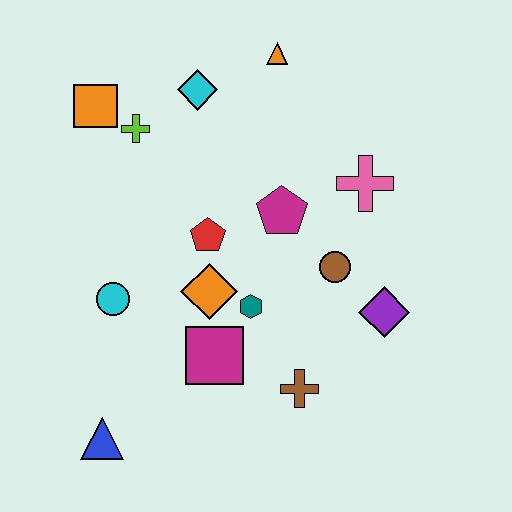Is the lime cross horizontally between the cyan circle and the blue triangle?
No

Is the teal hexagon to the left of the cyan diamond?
No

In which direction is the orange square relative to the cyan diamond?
The orange square is to the left of the cyan diamond.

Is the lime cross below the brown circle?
No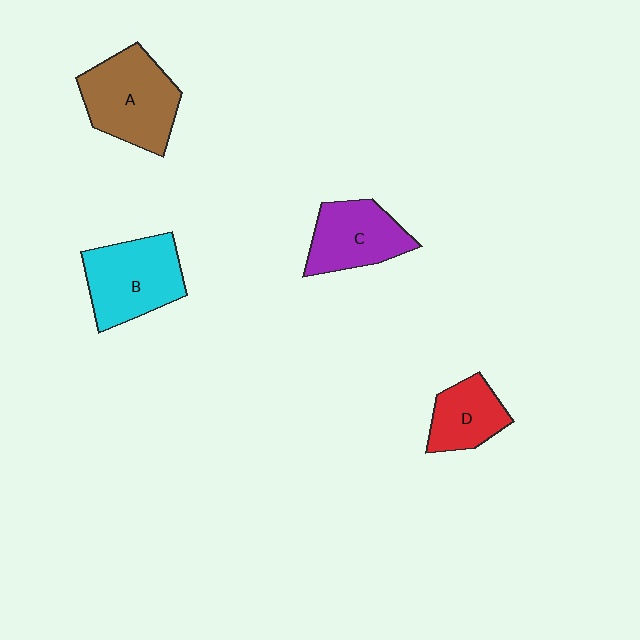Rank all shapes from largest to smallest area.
From largest to smallest: A (brown), B (cyan), C (purple), D (red).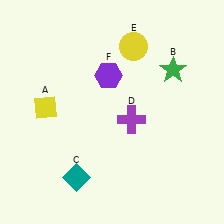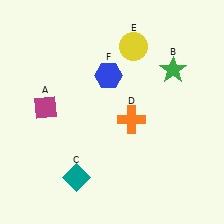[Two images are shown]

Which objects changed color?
A changed from yellow to magenta. D changed from purple to orange. F changed from purple to blue.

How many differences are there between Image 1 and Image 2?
There are 3 differences between the two images.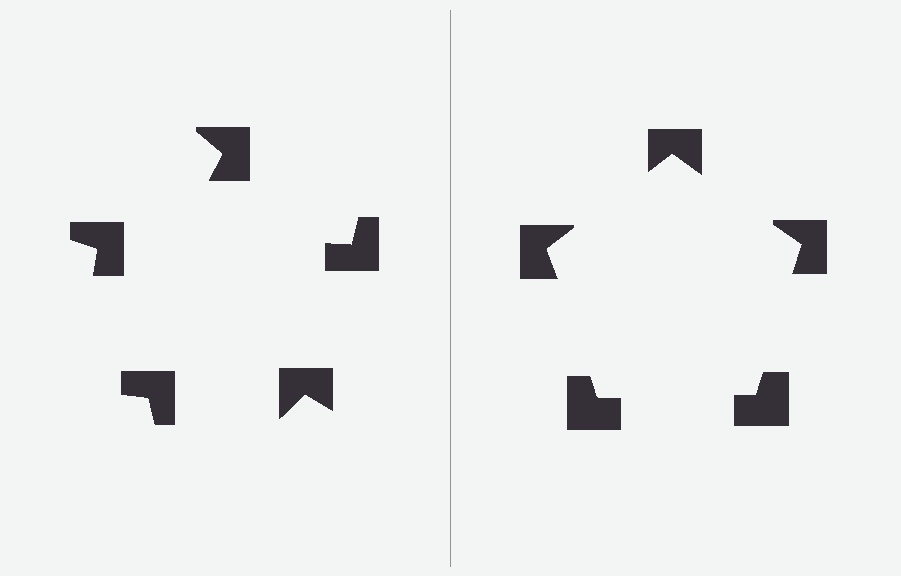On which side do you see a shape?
An illusory pentagon appears on the right side. On the left side the wedge cuts are rotated, so no coherent shape forms.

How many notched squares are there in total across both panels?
10 — 5 on each side.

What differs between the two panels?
The notched squares are positioned identically on both sides; only the wedge orientations differ. On the right they align to a pentagon; on the left they are misaligned.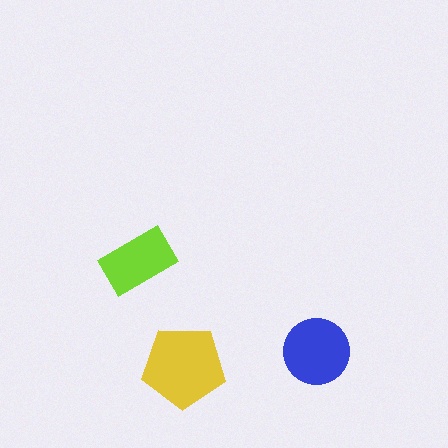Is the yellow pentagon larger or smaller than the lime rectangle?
Larger.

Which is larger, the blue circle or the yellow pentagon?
The yellow pentagon.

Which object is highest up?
The lime rectangle is topmost.